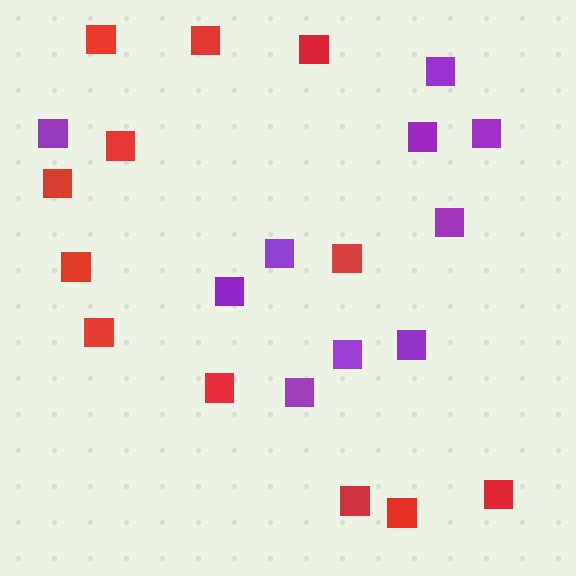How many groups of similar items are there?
There are 2 groups: one group of red squares (12) and one group of purple squares (10).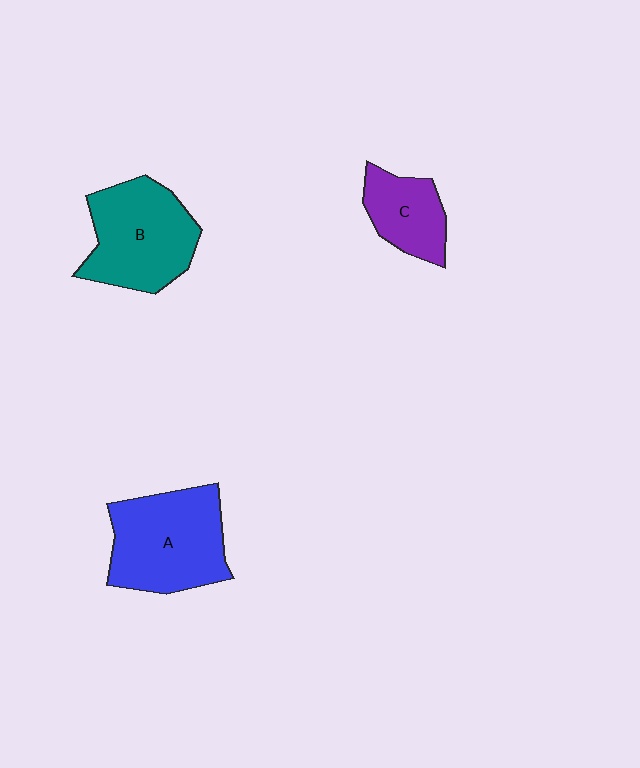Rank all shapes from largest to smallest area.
From largest to smallest: A (blue), B (teal), C (purple).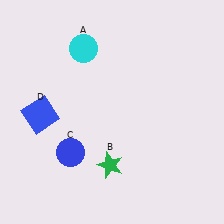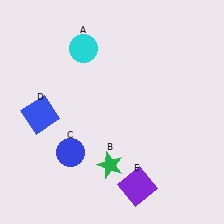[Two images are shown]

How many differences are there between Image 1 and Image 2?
There is 1 difference between the two images.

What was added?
A purple square (E) was added in Image 2.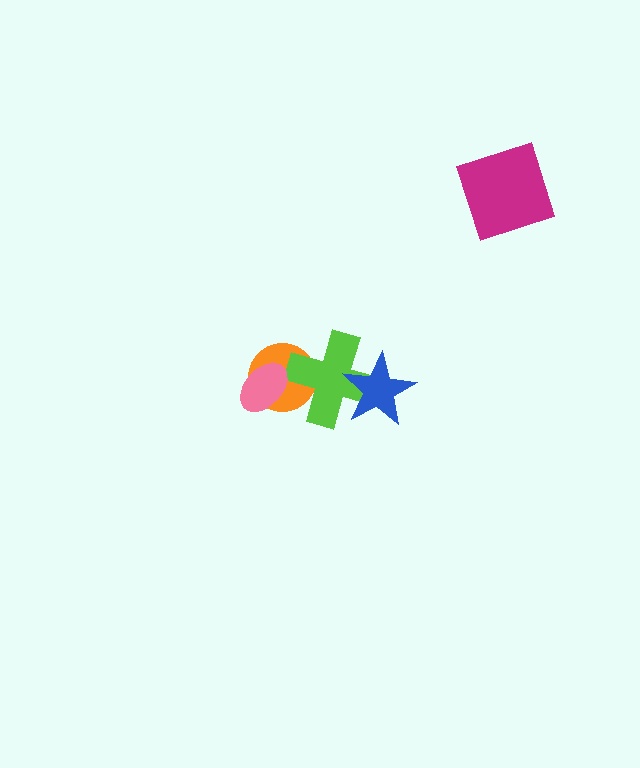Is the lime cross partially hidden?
Yes, it is partially covered by another shape.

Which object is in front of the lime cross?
The blue star is in front of the lime cross.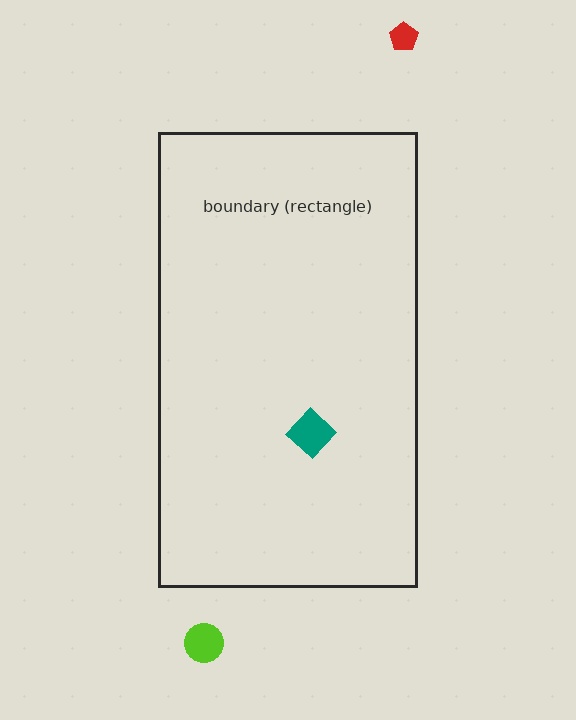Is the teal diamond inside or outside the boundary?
Inside.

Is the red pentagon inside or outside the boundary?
Outside.